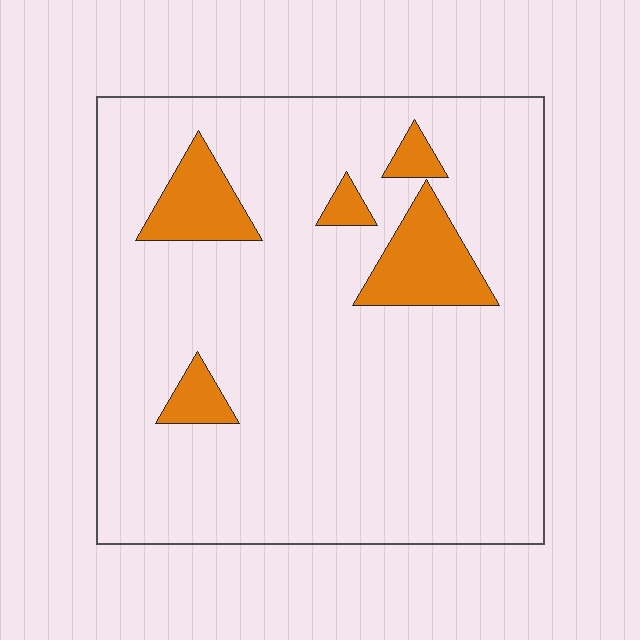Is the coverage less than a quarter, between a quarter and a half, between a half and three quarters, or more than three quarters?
Less than a quarter.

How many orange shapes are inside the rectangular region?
5.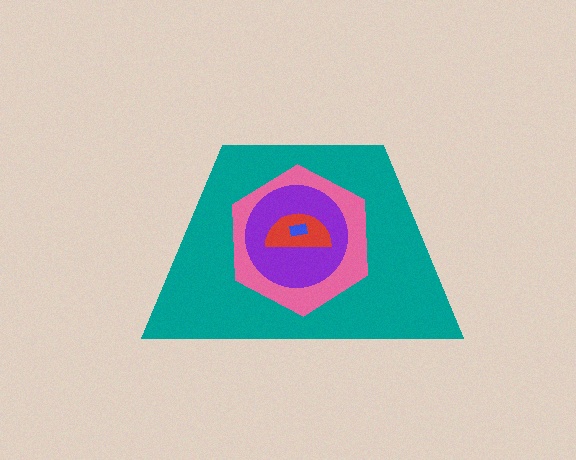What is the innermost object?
The blue rectangle.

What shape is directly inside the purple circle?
The red semicircle.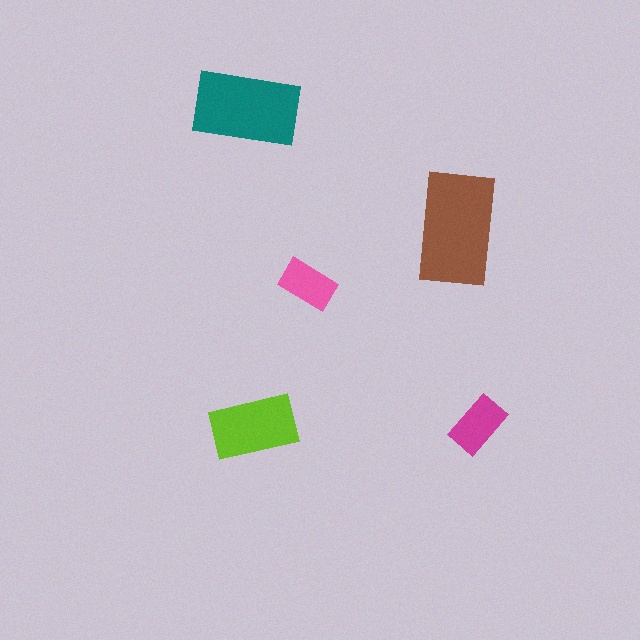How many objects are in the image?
There are 5 objects in the image.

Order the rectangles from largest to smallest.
the brown one, the teal one, the lime one, the magenta one, the pink one.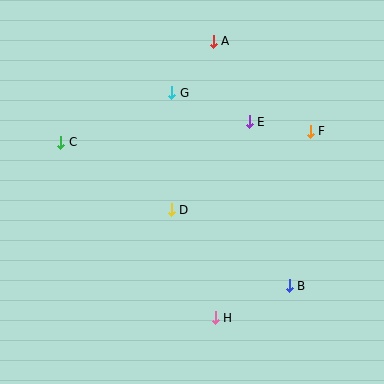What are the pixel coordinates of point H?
Point H is at (215, 318).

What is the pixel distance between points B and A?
The distance between B and A is 256 pixels.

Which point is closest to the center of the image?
Point D at (171, 210) is closest to the center.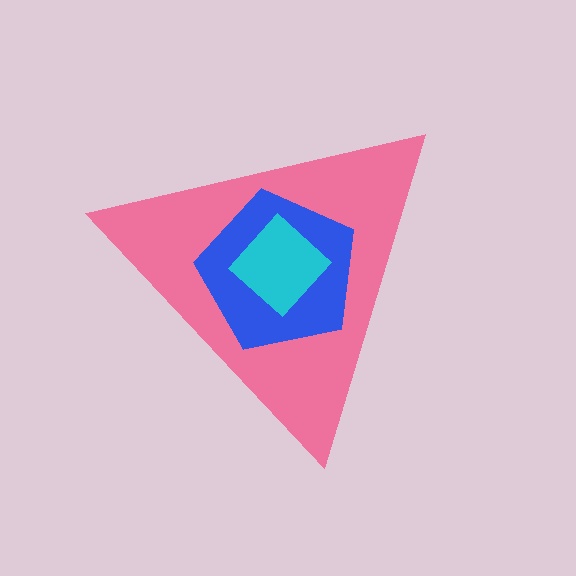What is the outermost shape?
The pink triangle.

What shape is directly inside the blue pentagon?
The cyan diamond.